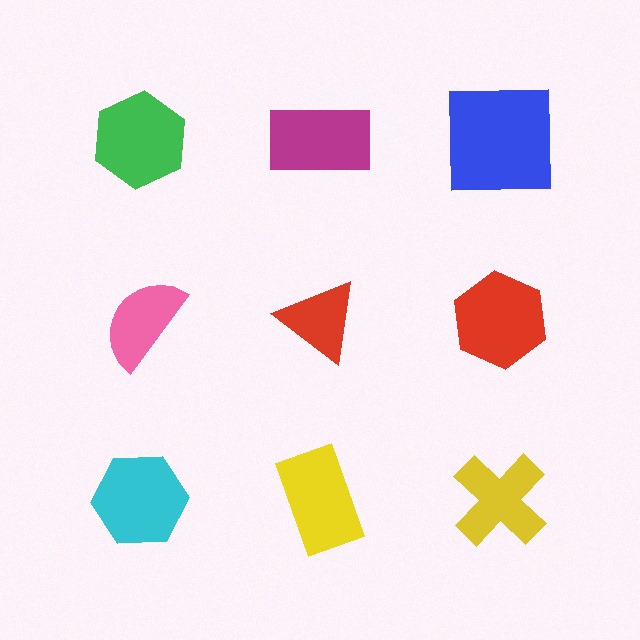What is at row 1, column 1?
A green hexagon.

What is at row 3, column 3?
A yellow cross.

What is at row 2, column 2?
A red triangle.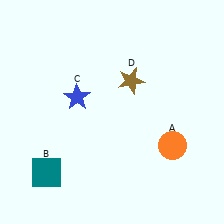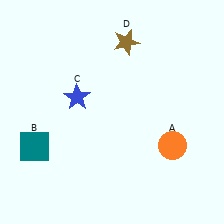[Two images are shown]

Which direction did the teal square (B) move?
The teal square (B) moved up.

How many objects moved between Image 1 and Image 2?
2 objects moved between the two images.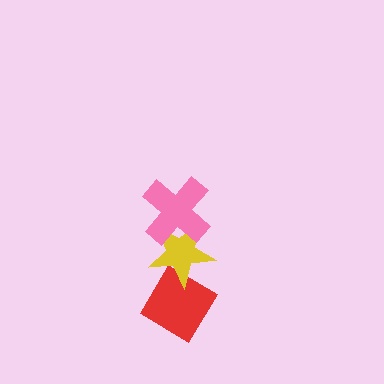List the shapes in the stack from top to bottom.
From top to bottom: the pink cross, the yellow star, the red diamond.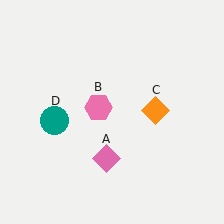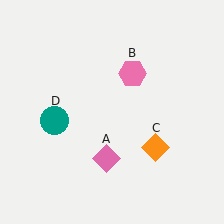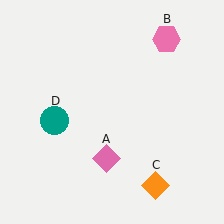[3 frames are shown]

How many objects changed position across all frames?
2 objects changed position: pink hexagon (object B), orange diamond (object C).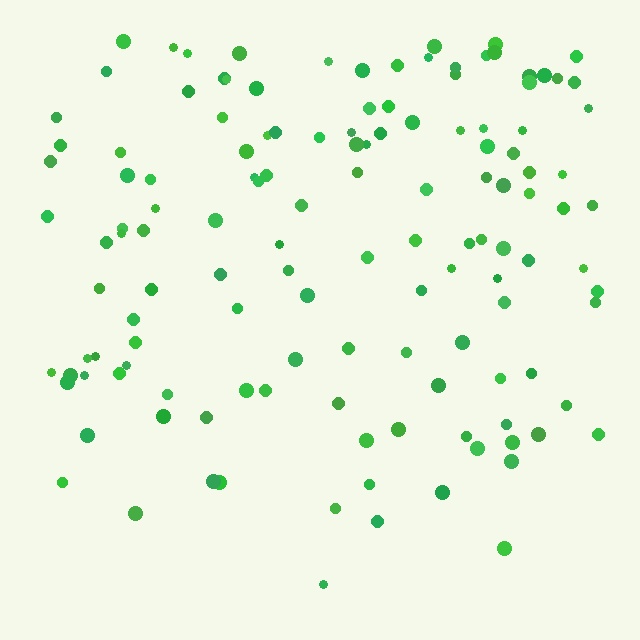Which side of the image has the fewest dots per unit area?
The bottom.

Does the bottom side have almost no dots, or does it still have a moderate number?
Still a moderate number, just noticeably fewer than the top.